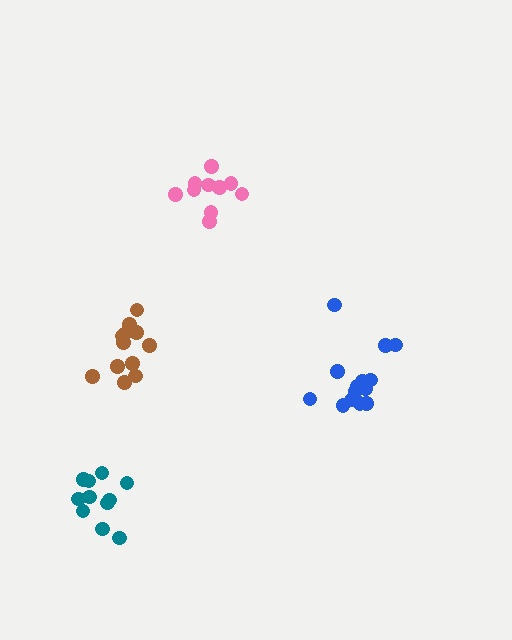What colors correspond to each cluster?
The clusters are colored: teal, blue, brown, pink.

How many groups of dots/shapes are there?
There are 4 groups.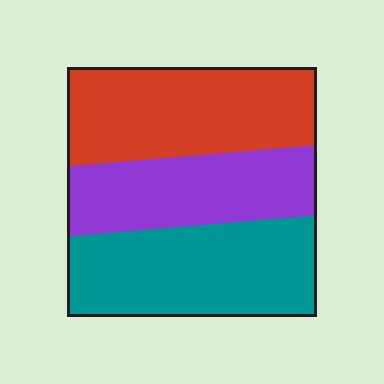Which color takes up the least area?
Purple, at roughly 30%.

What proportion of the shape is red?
Red covers around 35% of the shape.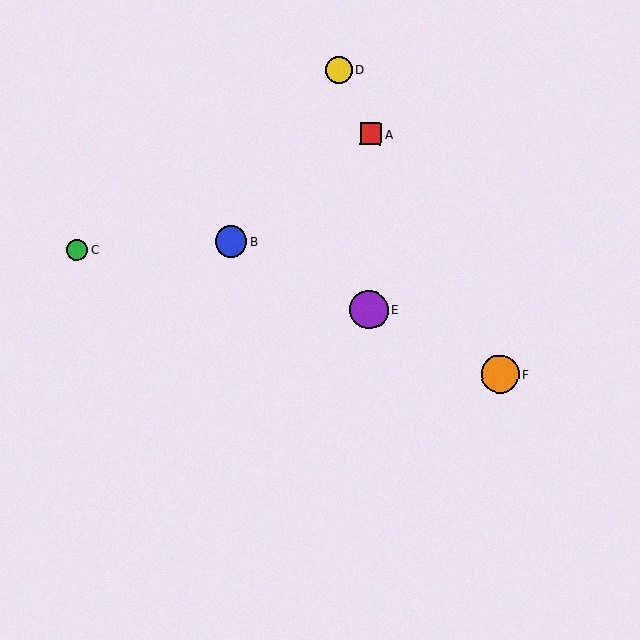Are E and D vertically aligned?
No, E is at x≈369 and D is at x≈339.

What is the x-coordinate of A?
Object A is at x≈371.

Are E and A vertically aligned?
Yes, both are at x≈369.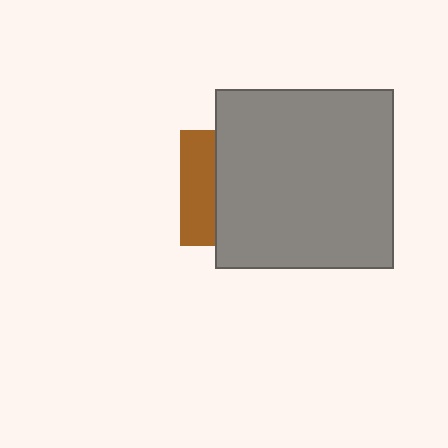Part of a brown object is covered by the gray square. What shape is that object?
It is a square.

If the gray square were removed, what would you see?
You would see the complete brown square.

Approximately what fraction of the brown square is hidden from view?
Roughly 69% of the brown square is hidden behind the gray square.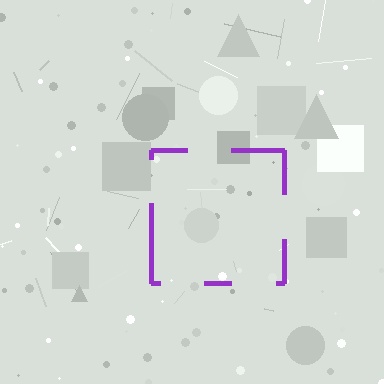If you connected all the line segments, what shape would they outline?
They would outline a square.